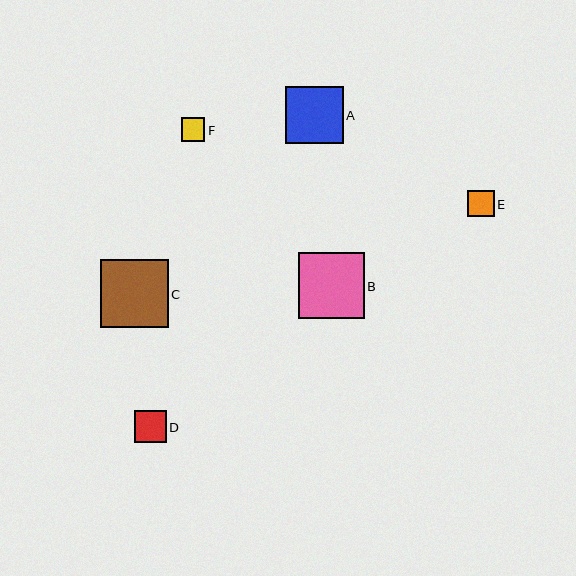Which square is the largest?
Square C is the largest with a size of approximately 68 pixels.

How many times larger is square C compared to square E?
Square C is approximately 2.6 times the size of square E.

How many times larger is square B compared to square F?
Square B is approximately 2.8 times the size of square F.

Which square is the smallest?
Square F is the smallest with a size of approximately 23 pixels.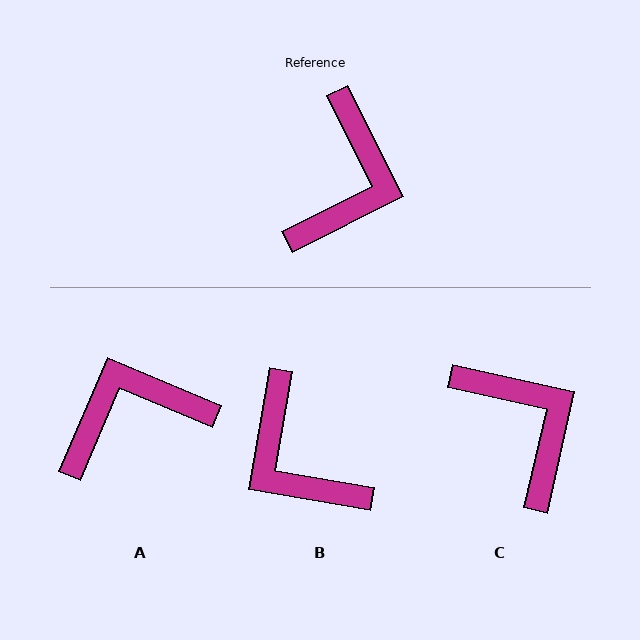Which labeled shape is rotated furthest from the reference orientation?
A, about 130 degrees away.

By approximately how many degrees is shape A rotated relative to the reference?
Approximately 130 degrees counter-clockwise.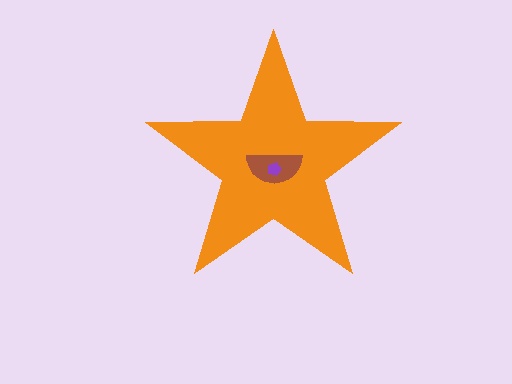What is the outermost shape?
The orange star.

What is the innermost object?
The purple pentagon.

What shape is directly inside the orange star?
The brown semicircle.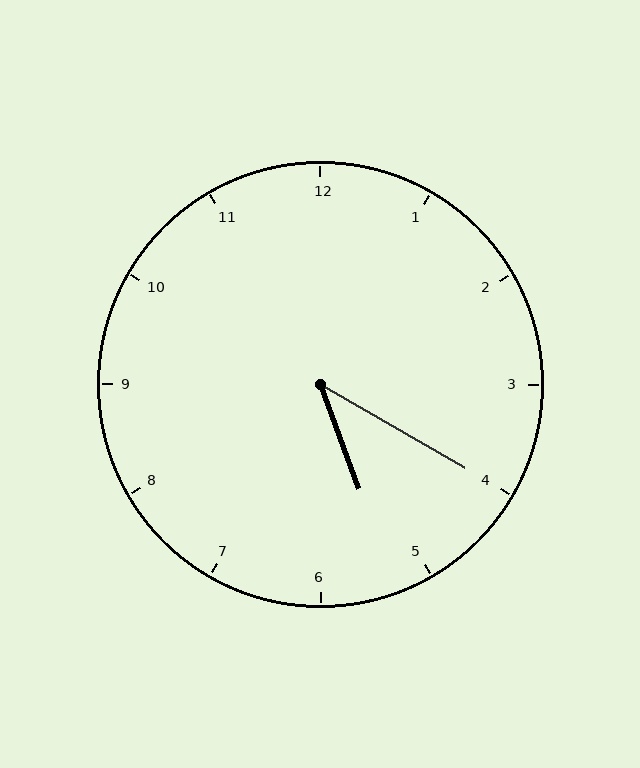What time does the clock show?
5:20.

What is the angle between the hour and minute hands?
Approximately 40 degrees.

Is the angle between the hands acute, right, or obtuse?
It is acute.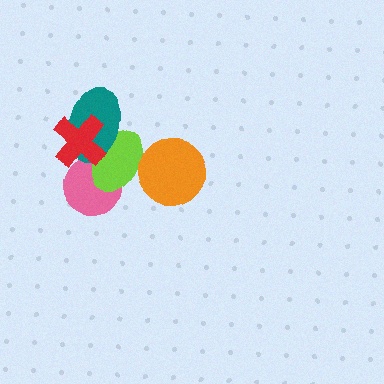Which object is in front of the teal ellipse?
The red cross is in front of the teal ellipse.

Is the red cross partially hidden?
No, no other shape covers it.